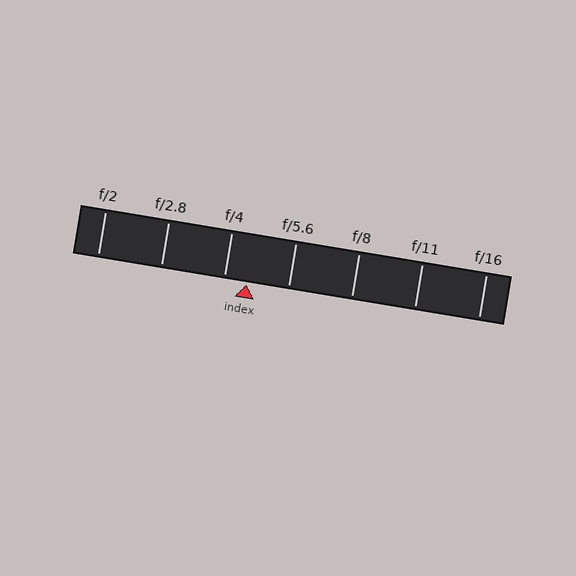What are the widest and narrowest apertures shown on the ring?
The widest aperture shown is f/2 and the narrowest is f/16.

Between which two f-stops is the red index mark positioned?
The index mark is between f/4 and f/5.6.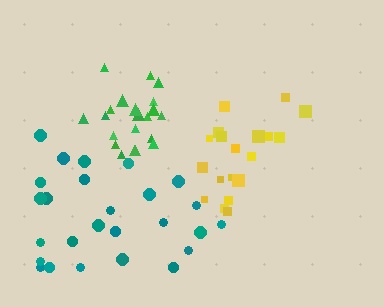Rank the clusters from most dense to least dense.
green, yellow, teal.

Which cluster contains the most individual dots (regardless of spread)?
Teal (27).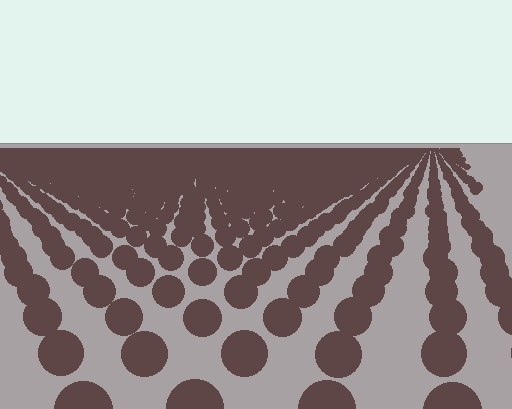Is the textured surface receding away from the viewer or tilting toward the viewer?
The surface is receding away from the viewer. Texture elements get smaller and denser toward the top.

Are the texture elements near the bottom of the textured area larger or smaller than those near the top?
Larger. Near the bottom, elements are closer to the viewer and appear at a bigger on-screen size.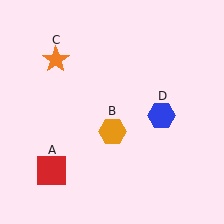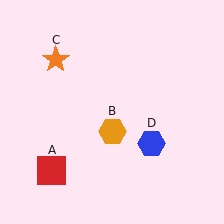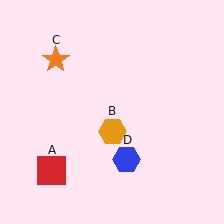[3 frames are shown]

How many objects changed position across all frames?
1 object changed position: blue hexagon (object D).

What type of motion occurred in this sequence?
The blue hexagon (object D) rotated clockwise around the center of the scene.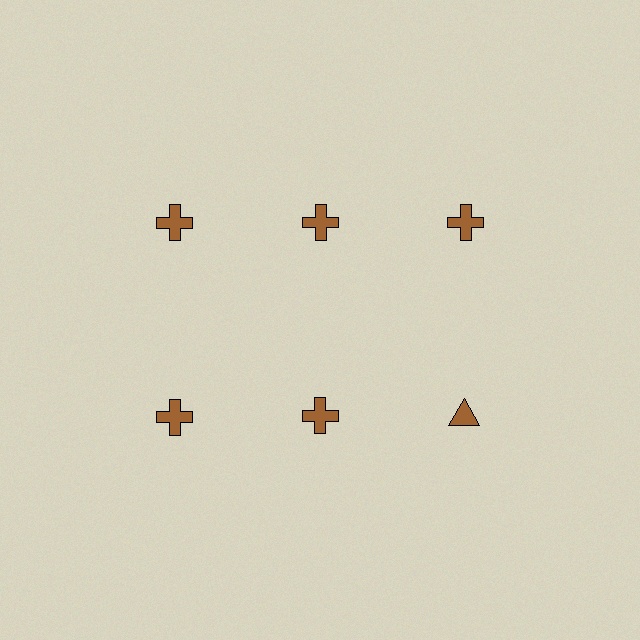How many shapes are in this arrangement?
There are 6 shapes arranged in a grid pattern.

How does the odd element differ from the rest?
It has a different shape: triangle instead of cross.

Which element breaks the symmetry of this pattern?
The brown triangle in the second row, center column breaks the symmetry. All other shapes are brown crosses.